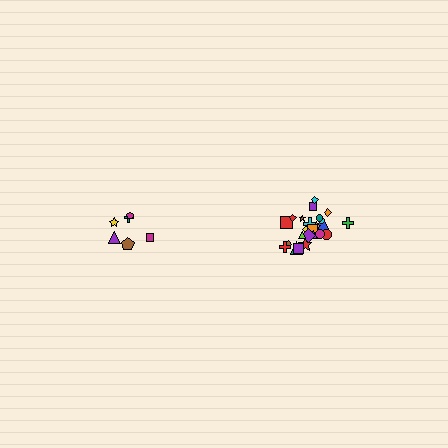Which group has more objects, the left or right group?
The right group.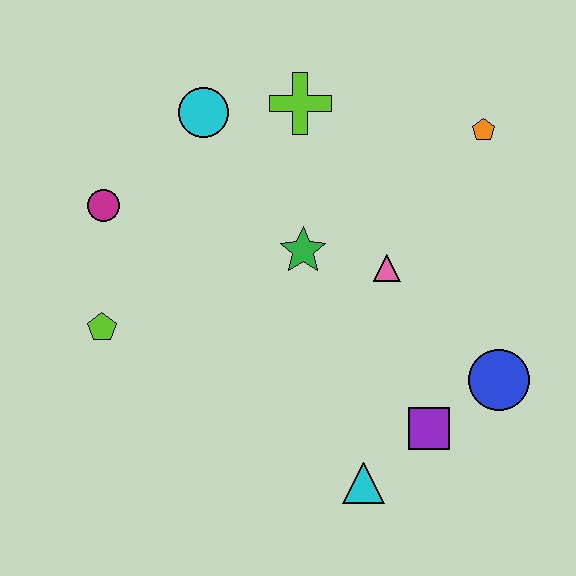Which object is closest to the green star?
The pink triangle is closest to the green star.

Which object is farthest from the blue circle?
The magenta circle is farthest from the blue circle.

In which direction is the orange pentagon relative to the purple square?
The orange pentagon is above the purple square.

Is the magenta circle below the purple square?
No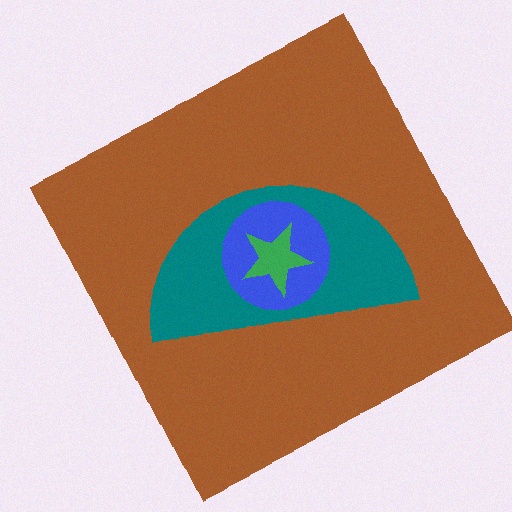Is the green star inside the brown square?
Yes.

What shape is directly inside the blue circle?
The green star.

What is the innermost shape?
The green star.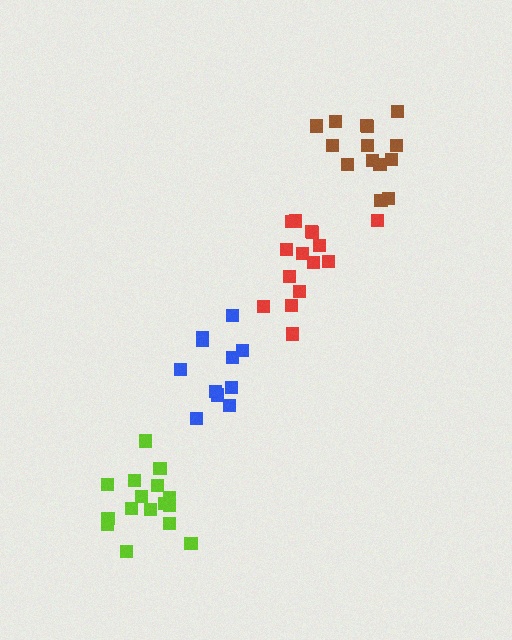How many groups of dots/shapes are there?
There are 4 groups.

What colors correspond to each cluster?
The clusters are colored: brown, blue, lime, red.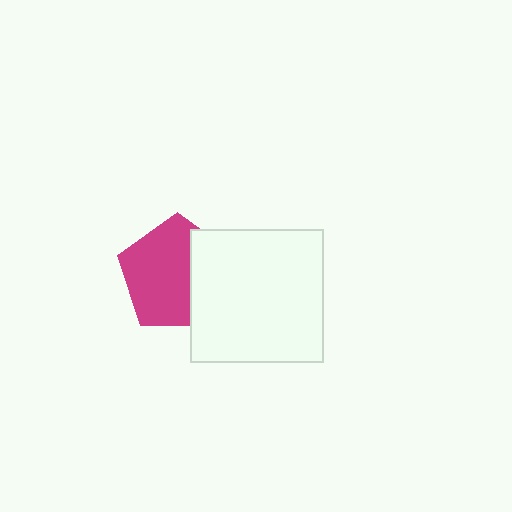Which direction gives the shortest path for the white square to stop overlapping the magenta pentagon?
Moving right gives the shortest separation.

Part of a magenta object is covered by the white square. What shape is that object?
It is a pentagon.